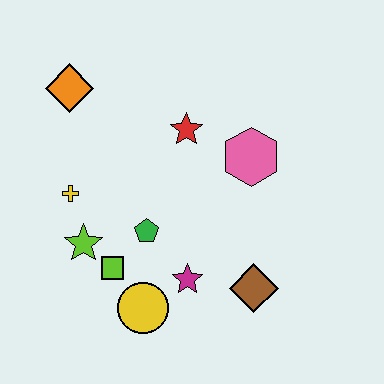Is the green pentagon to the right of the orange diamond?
Yes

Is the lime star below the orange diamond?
Yes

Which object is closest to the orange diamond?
The yellow cross is closest to the orange diamond.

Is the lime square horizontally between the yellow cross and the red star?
Yes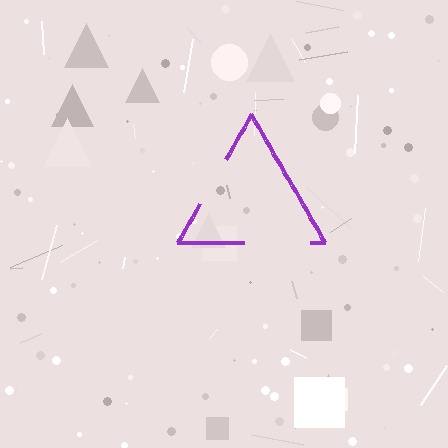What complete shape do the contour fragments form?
The contour fragments form a triangle.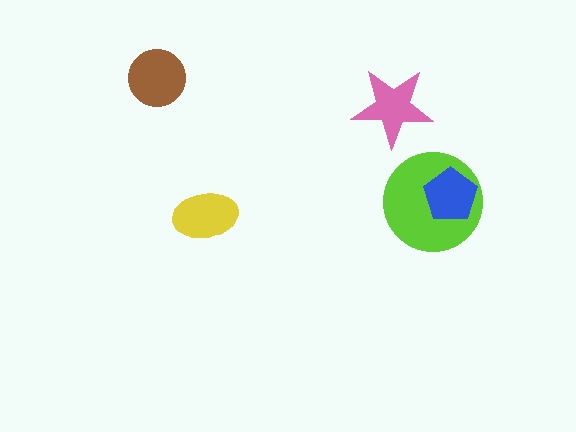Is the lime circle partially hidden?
Yes, it is partially covered by another shape.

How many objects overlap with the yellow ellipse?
0 objects overlap with the yellow ellipse.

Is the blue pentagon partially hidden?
No, no other shape covers it.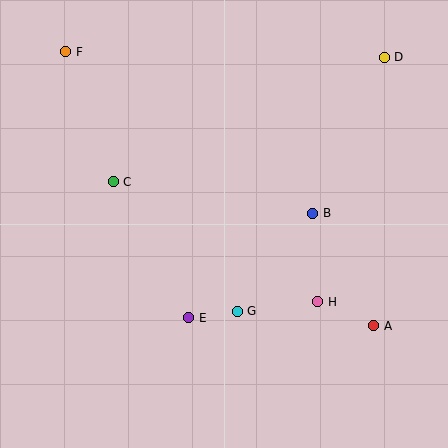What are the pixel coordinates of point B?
Point B is at (313, 213).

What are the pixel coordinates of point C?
Point C is at (113, 182).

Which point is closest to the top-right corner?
Point D is closest to the top-right corner.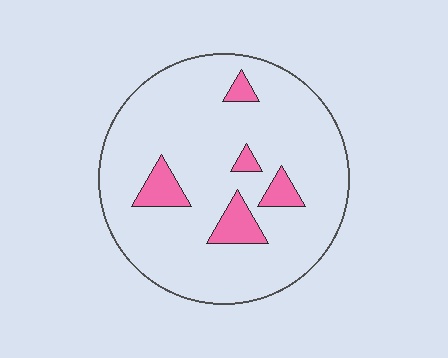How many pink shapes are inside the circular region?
5.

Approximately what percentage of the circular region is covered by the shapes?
Approximately 10%.